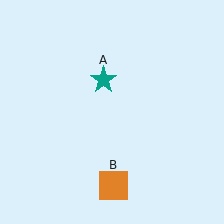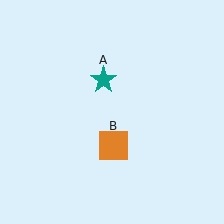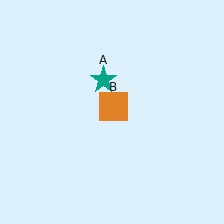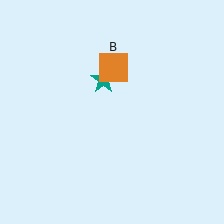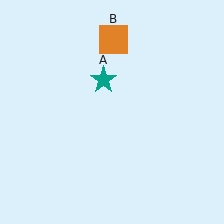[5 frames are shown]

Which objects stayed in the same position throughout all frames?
Teal star (object A) remained stationary.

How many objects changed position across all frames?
1 object changed position: orange square (object B).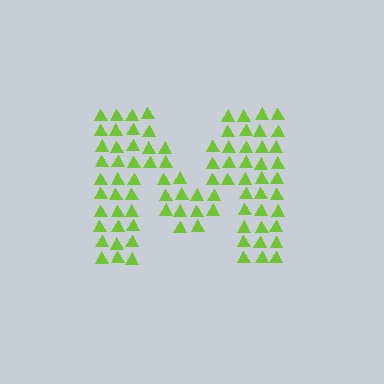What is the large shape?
The large shape is the letter M.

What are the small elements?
The small elements are triangles.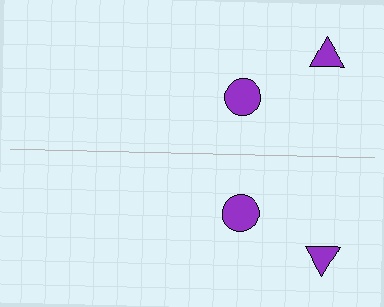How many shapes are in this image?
There are 4 shapes in this image.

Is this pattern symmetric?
Yes, this pattern has bilateral (reflection) symmetry.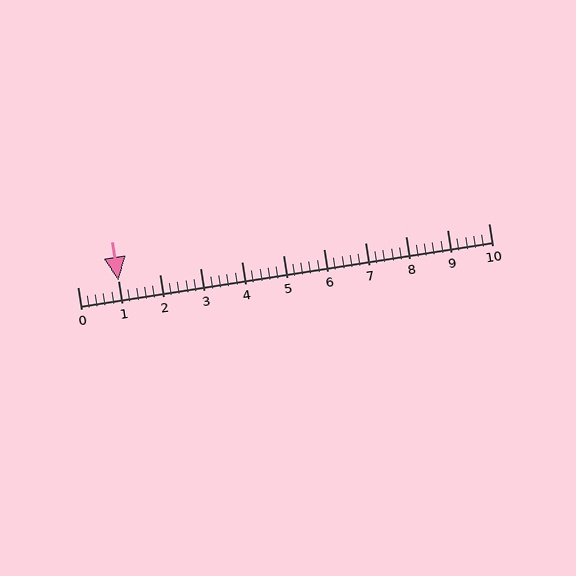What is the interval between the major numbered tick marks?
The major tick marks are spaced 1 units apart.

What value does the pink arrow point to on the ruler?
The pink arrow points to approximately 1.0.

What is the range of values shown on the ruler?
The ruler shows values from 0 to 10.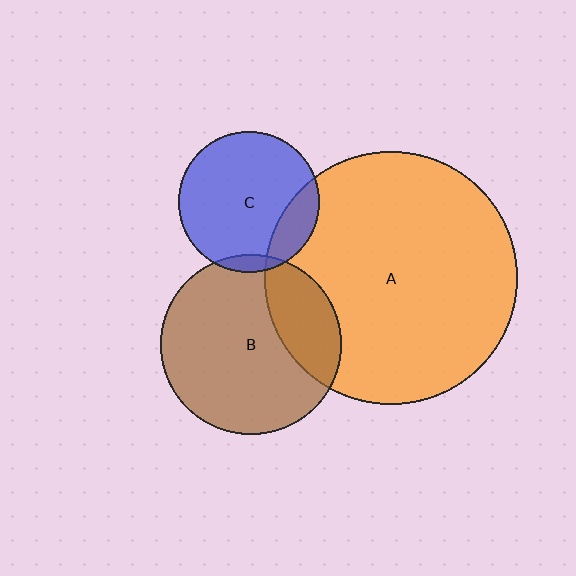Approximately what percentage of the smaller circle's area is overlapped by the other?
Approximately 5%.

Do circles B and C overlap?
Yes.